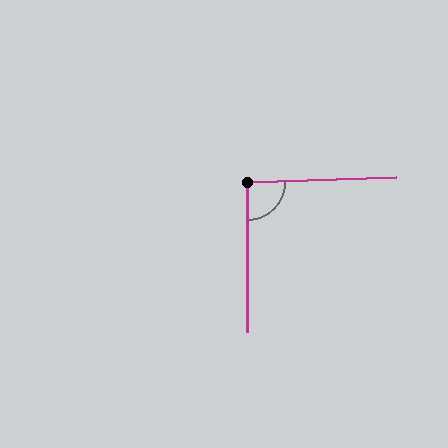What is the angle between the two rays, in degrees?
Approximately 92 degrees.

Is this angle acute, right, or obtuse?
It is approximately a right angle.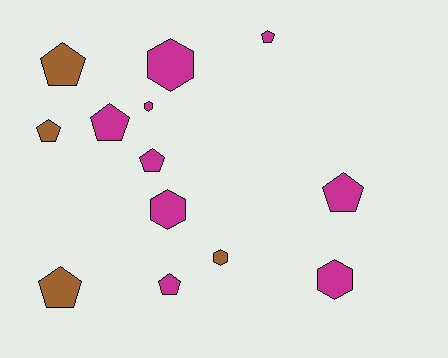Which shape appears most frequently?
Pentagon, with 8 objects.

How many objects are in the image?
There are 13 objects.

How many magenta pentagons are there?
There are 5 magenta pentagons.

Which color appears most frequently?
Magenta, with 9 objects.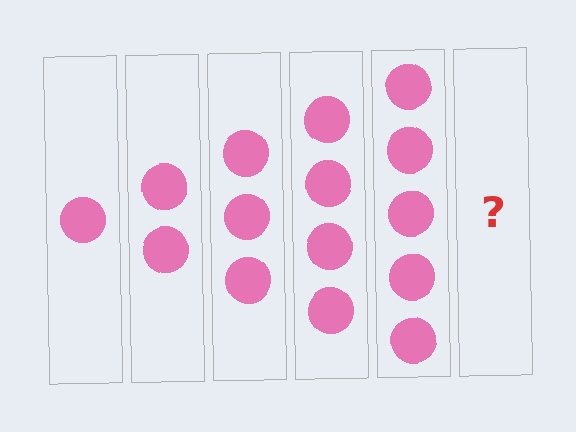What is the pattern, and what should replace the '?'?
The pattern is that each step adds one more circle. The '?' should be 6 circles.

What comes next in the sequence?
The next element should be 6 circles.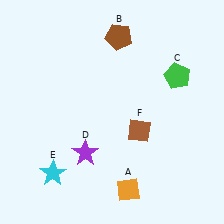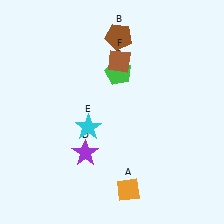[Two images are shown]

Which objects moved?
The objects that moved are: the green pentagon (C), the cyan star (E), the brown diamond (F).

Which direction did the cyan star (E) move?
The cyan star (E) moved up.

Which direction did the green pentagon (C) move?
The green pentagon (C) moved left.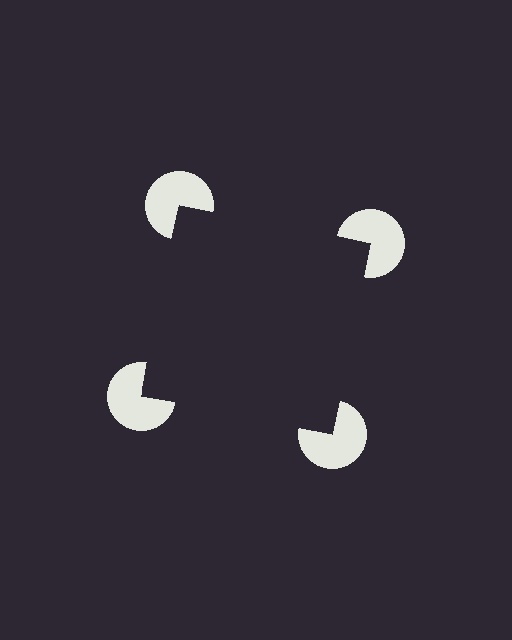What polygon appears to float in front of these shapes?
An illusory square — its edges are inferred from the aligned wedge cuts in the pac-man discs, not physically drawn.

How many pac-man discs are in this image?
There are 4 — one at each vertex of the illusory square.